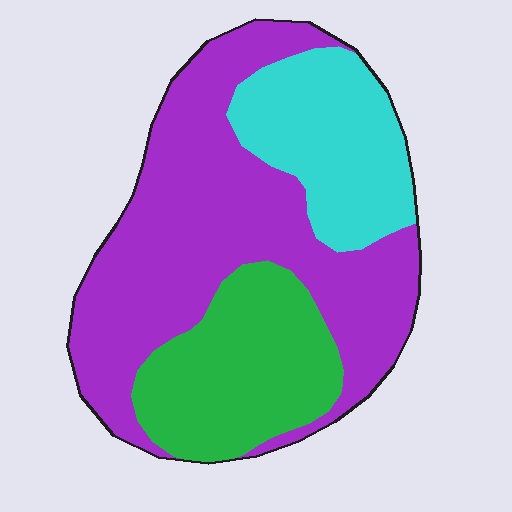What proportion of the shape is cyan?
Cyan takes up between a sixth and a third of the shape.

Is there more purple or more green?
Purple.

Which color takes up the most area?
Purple, at roughly 55%.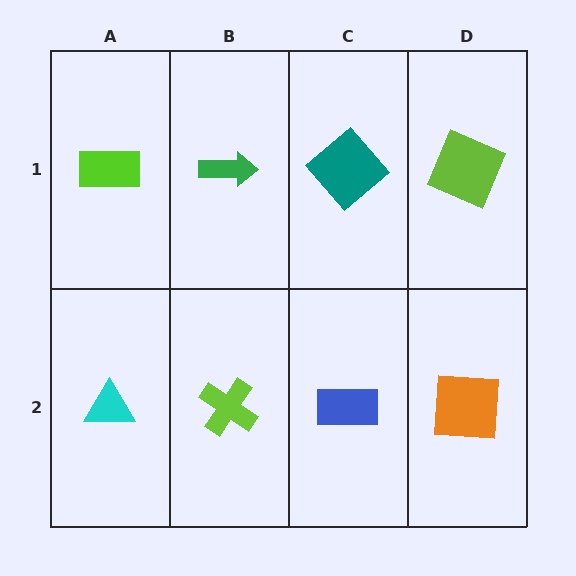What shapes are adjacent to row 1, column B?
A lime cross (row 2, column B), a lime rectangle (row 1, column A), a teal diamond (row 1, column C).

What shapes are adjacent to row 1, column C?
A blue rectangle (row 2, column C), a green arrow (row 1, column B), a lime square (row 1, column D).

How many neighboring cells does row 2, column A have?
2.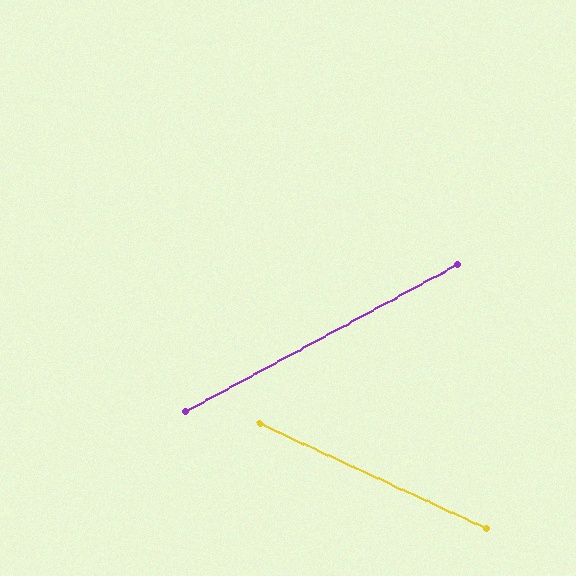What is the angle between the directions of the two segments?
Approximately 53 degrees.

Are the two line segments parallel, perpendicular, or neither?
Neither parallel nor perpendicular — they differ by about 53°.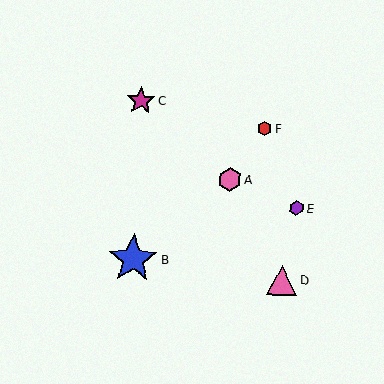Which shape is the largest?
The blue star (labeled B) is the largest.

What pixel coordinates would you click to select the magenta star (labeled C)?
Click at (141, 101) to select the magenta star C.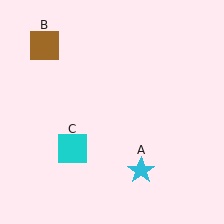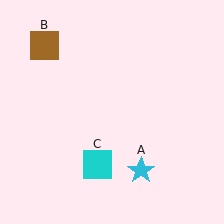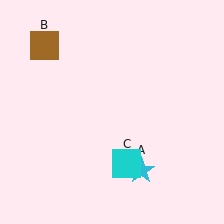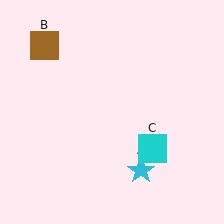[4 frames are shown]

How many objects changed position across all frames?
1 object changed position: cyan square (object C).